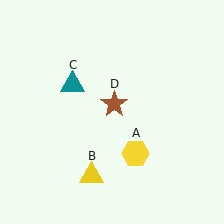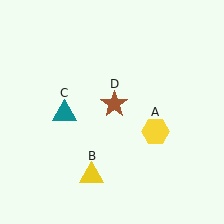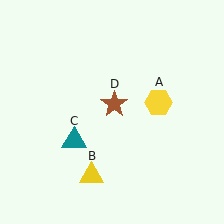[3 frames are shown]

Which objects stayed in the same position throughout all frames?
Yellow triangle (object B) and brown star (object D) remained stationary.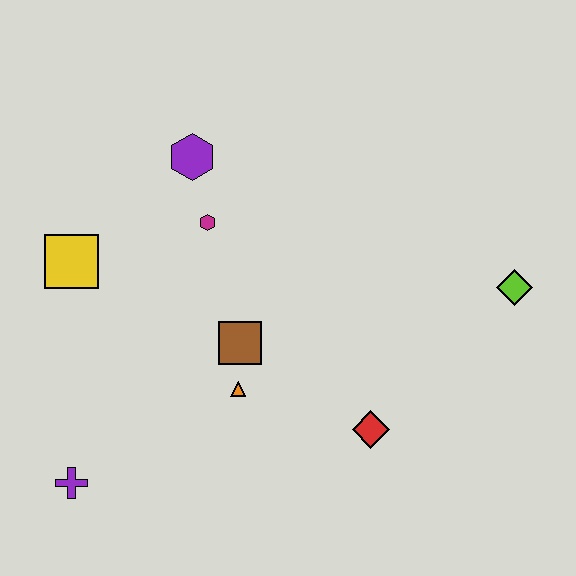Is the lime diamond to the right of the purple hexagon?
Yes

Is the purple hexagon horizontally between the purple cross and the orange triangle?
Yes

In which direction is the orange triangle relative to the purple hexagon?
The orange triangle is below the purple hexagon.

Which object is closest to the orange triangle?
The brown square is closest to the orange triangle.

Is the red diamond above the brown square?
No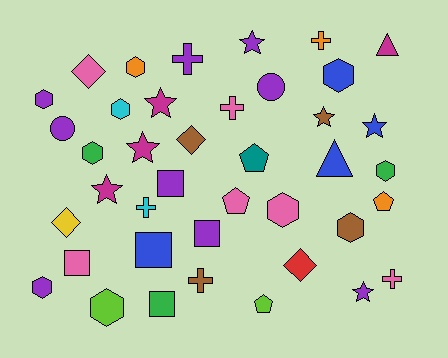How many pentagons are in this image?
There are 4 pentagons.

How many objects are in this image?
There are 40 objects.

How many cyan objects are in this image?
There are 2 cyan objects.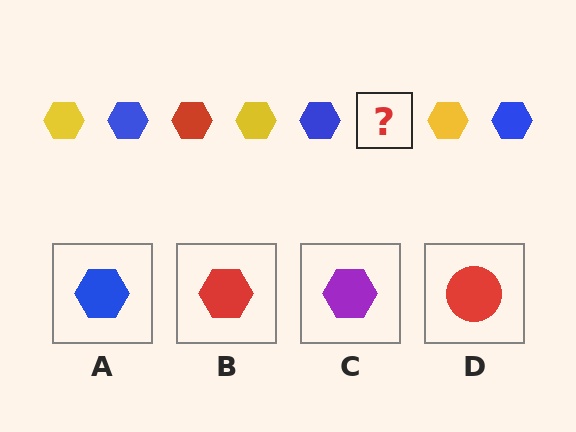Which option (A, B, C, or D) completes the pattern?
B.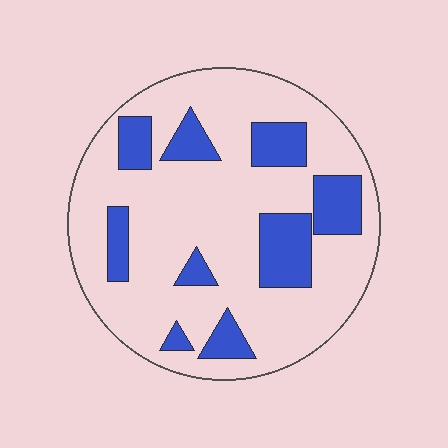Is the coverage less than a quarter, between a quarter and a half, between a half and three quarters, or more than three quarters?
Less than a quarter.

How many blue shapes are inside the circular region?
9.